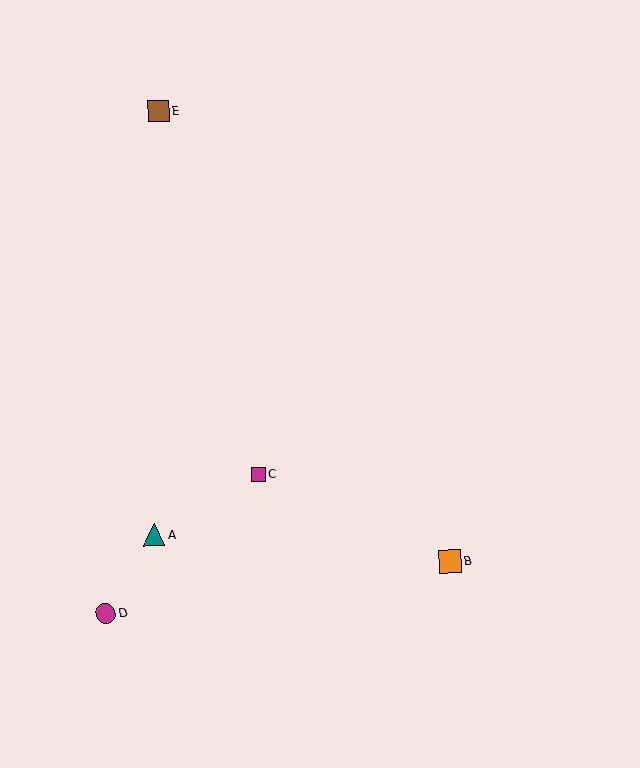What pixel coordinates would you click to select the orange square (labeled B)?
Click at (450, 561) to select the orange square B.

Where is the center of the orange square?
The center of the orange square is at (450, 561).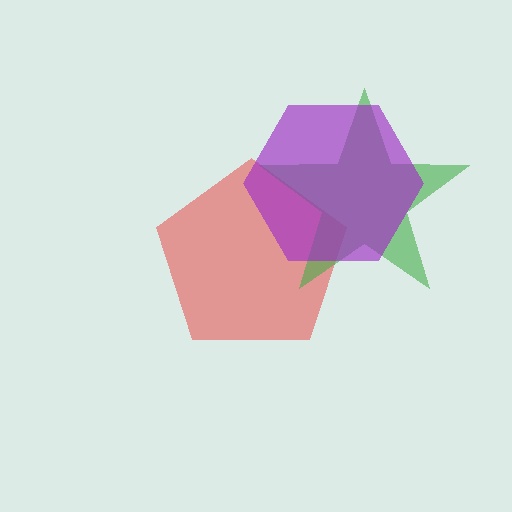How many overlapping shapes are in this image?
There are 3 overlapping shapes in the image.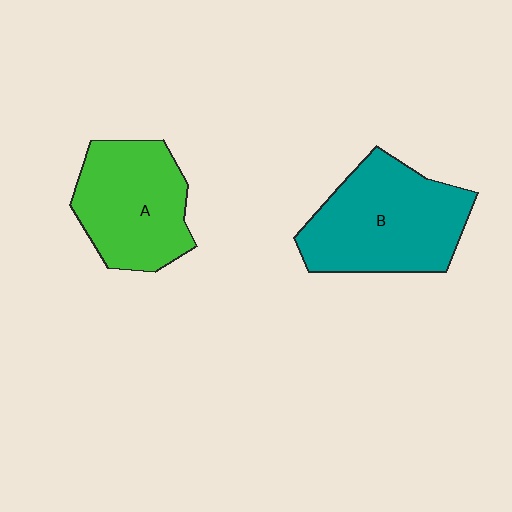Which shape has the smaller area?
Shape A (green).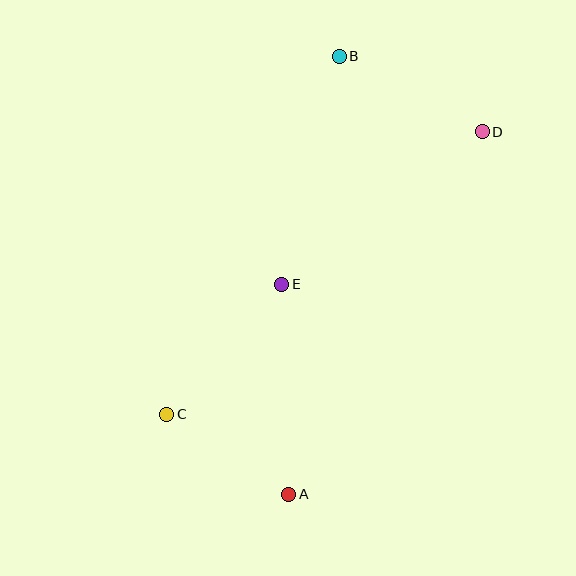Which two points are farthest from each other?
Points A and B are farthest from each other.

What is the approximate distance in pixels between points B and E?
The distance between B and E is approximately 235 pixels.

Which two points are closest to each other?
Points A and C are closest to each other.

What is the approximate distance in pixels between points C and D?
The distance between C and D is approximately 424 pixels.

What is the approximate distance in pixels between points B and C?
The distance between B and C is approximately 397 pixels.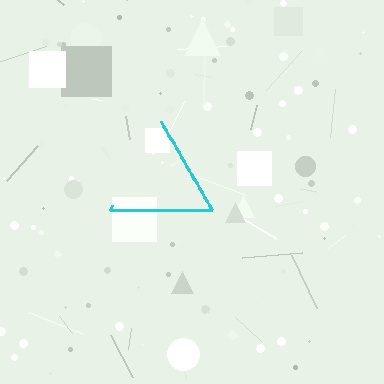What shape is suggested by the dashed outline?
The dashed outline suggests a triangle.